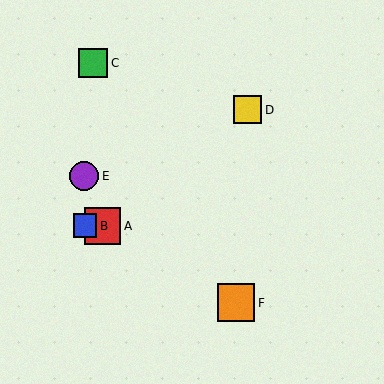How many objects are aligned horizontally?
2 objects (A, B) are aligned horizontally.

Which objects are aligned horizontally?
Objects A, B are aligned horizontally.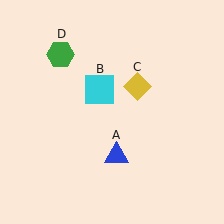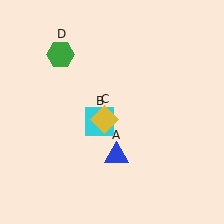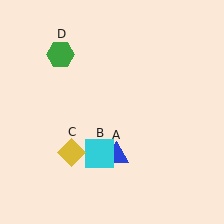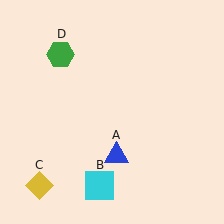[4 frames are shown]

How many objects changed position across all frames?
2 objects changed position: cyan square (object B), yellow diamond (object C).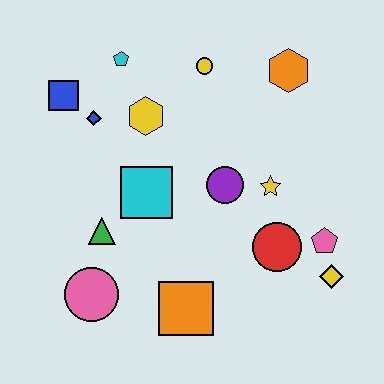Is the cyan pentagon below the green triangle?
No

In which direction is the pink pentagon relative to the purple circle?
The pink pentagon is to the right of the purple circle.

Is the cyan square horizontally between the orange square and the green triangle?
Yes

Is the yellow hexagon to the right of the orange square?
No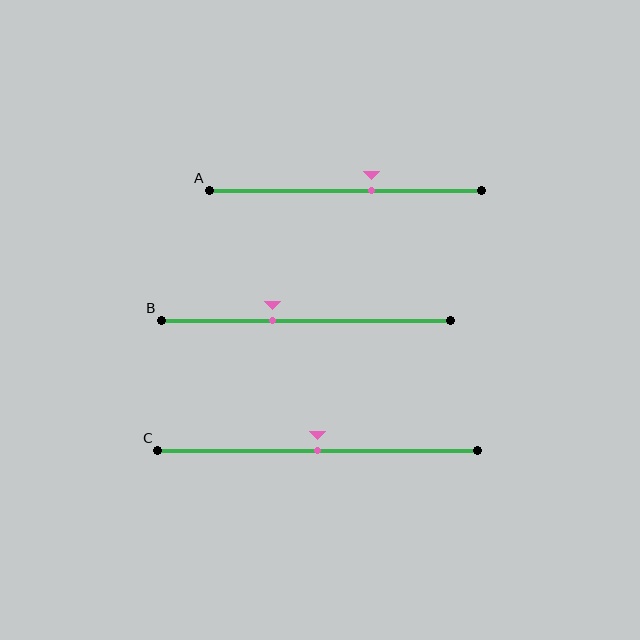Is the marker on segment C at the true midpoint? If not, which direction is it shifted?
Yes, the marker on segment C is at the true midpoint.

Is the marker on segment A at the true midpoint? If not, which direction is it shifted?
No, the marker on segment A is shifted to the right by about 10% of the segment length.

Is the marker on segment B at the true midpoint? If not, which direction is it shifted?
No, the marker on segment B is shifted to the left by about 12% of the segment length.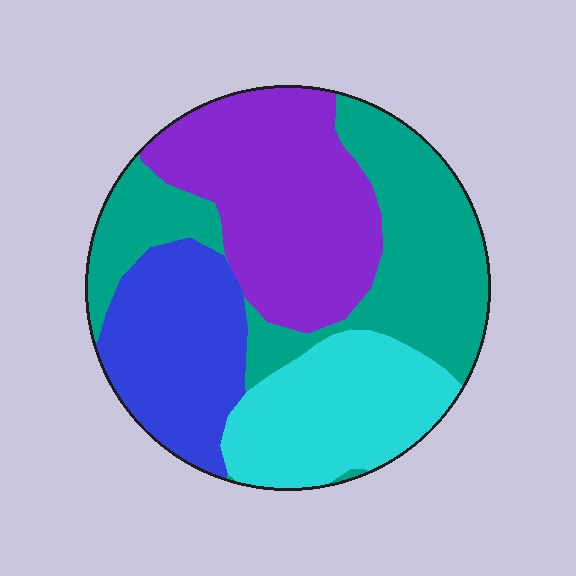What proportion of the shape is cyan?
Cyan takes up between a sixth and a third of the shape.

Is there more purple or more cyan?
Purple.